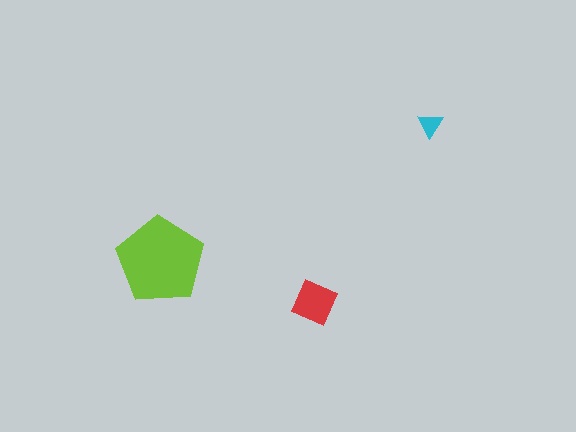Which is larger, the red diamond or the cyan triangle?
The red diamond.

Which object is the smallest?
The cyan triangle.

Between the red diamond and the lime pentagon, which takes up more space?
The lime pentagon.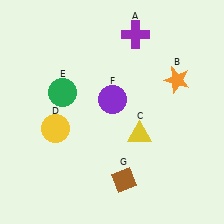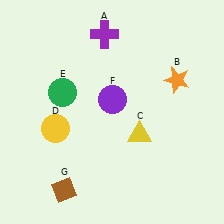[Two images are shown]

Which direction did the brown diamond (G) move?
The brown diamond (G) moved left.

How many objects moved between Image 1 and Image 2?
2 objects moved between the two images.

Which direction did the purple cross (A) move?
The purple cross (A) moved left.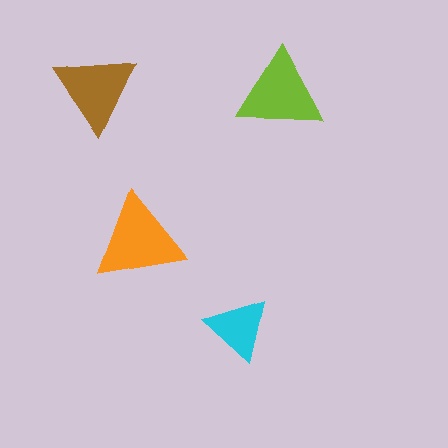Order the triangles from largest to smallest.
the orange one, the lime one, the brown one, the cyan one.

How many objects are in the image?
There are 4 objects in the image.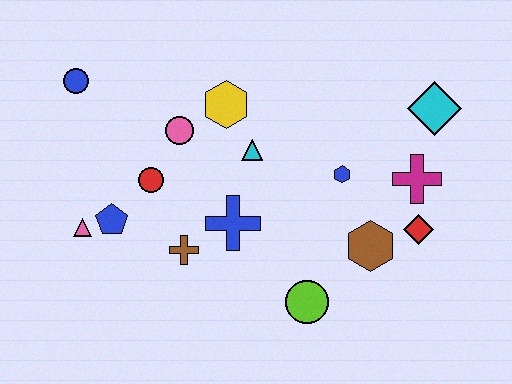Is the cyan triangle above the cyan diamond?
No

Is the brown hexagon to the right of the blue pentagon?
Yes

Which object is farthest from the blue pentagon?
The cyan diamond is farthest from the blue pentagon.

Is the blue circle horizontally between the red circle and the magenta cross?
No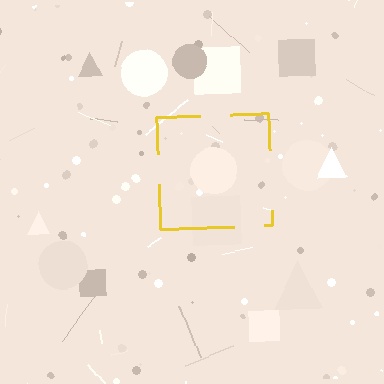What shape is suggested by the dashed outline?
The dashed outline suggests a square.